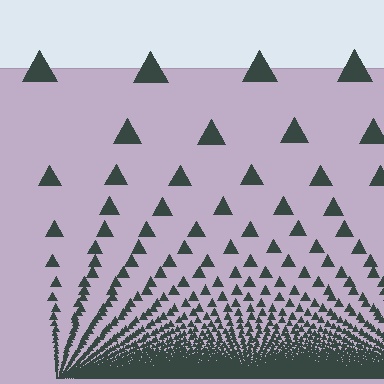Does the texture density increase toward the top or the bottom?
Density increases toward the bottom.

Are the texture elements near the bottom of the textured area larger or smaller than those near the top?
Smaller. The gradient is inverted — elements near the bottom are smaller and denser.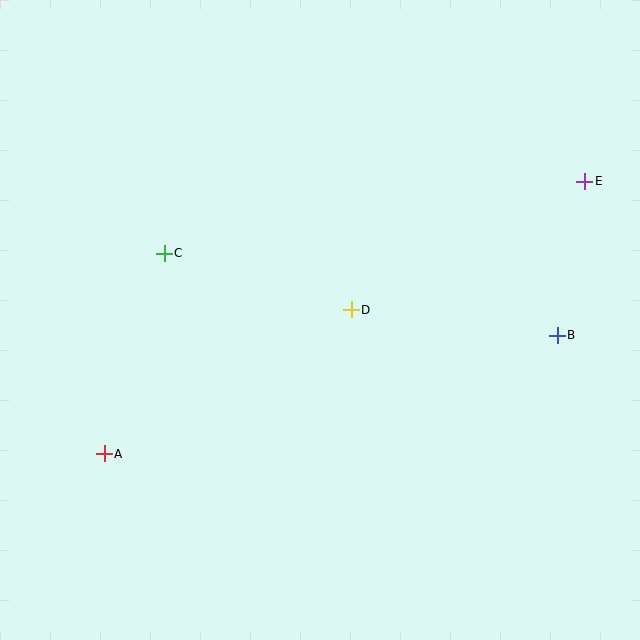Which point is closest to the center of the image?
Point D at (351, 310) is closest to the center.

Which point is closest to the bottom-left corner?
Point A is closest to the bottom-left corner.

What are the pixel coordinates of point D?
Point D is at (351, 310).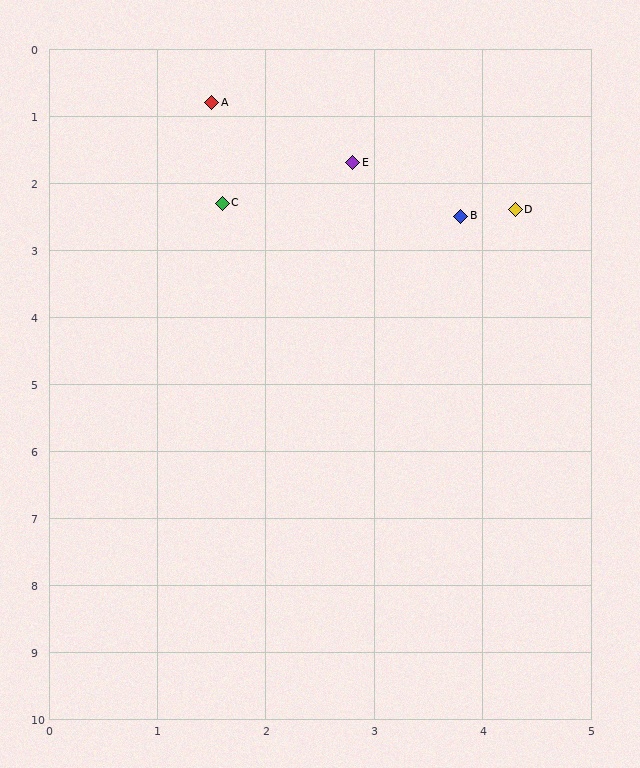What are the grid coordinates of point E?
Point E is at approximately (2.8, 1.7).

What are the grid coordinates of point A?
Point A is at approximately (1.5, 0.8).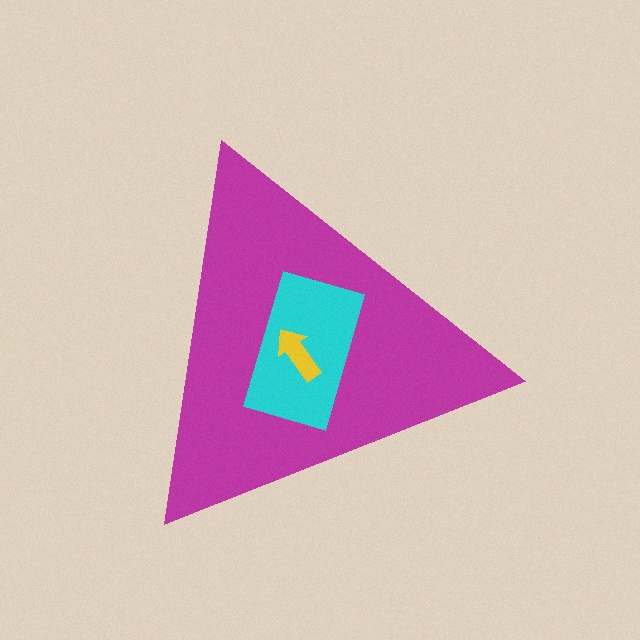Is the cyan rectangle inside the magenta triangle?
Yes.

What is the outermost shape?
The magenta triangle.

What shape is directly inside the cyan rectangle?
The yellow arrow.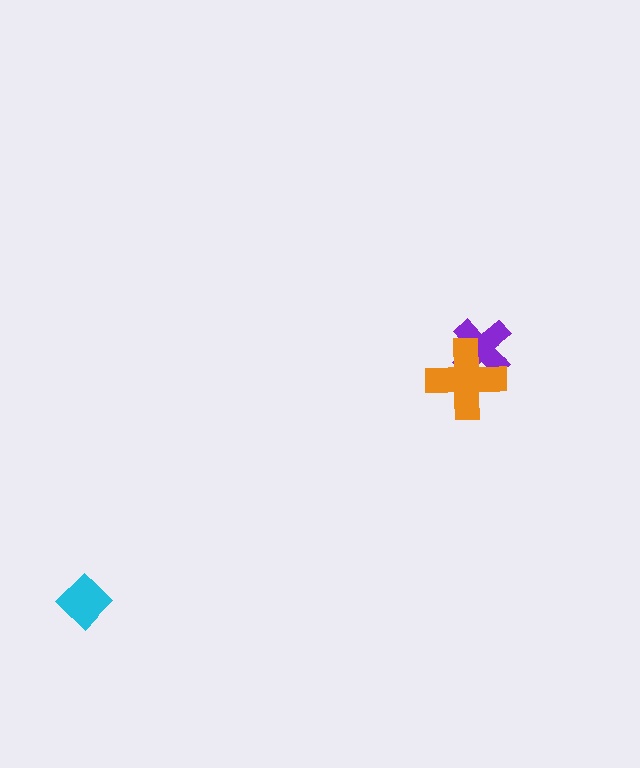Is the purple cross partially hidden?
Yes, it is partially covered by another shape.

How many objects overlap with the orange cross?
1 object overlaps with the orange cross.